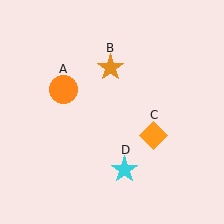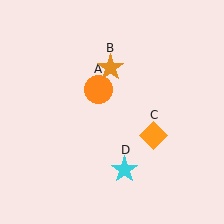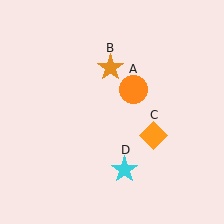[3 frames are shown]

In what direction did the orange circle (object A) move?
The orange circle (object A) moved right.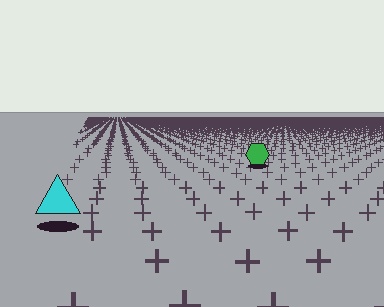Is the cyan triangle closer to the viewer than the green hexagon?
Yes. The cyan triangle is closer — you can tell from the texture gradient: the ground texture is coarser near it.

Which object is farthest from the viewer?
The green hexagon is farthest from the viewer. It appears smaller and the ground texture around it is denser.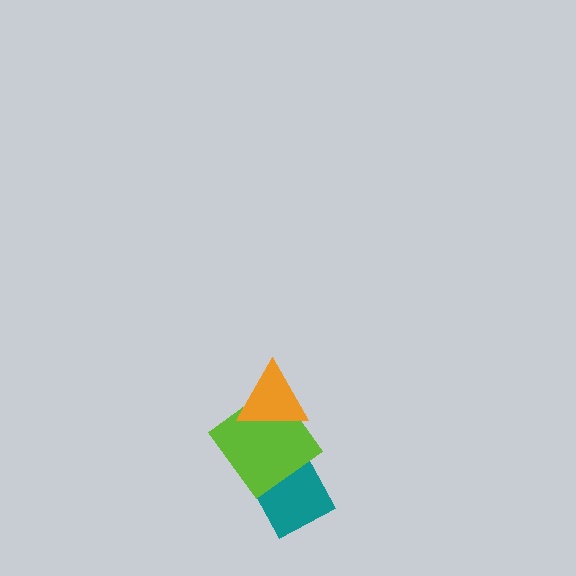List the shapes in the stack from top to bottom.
From top to bottom: the orange triangle, the lime diamond, the teal diamond.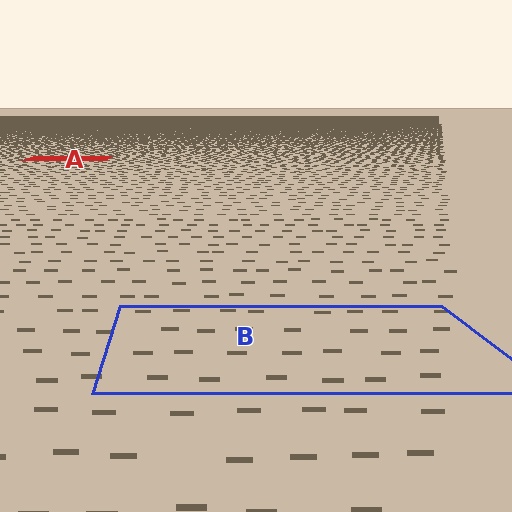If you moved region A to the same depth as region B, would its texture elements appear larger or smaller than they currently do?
They would appear larger. At a closer depth, the same texture elements are projected at a bigger on-screen size.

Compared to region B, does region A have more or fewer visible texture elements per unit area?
Region A has more texture elements per unit area — they are packed more densely because it is farther away.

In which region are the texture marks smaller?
The texture marks are smaller in region A, because it is farther away.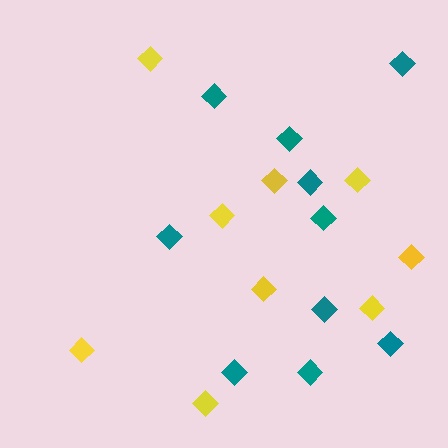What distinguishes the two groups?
There are 2 groups: one group of yellow diamonds (9) and one group of teal diamonds (10).